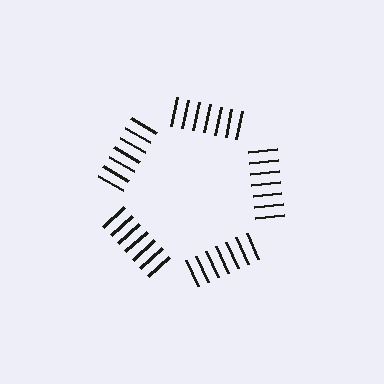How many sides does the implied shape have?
5 sides — the line-ends trace a pentagon.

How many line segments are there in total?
35 — 7 along each of the 5 edges.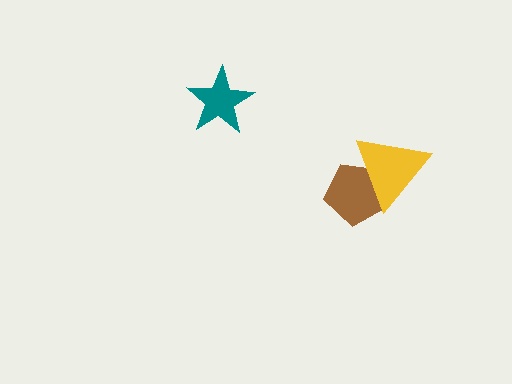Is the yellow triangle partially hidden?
No, no other shape covers it.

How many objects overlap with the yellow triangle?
1 object overlaps with the yellow triangle.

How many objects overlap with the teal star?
0 objects overlap with the teal star.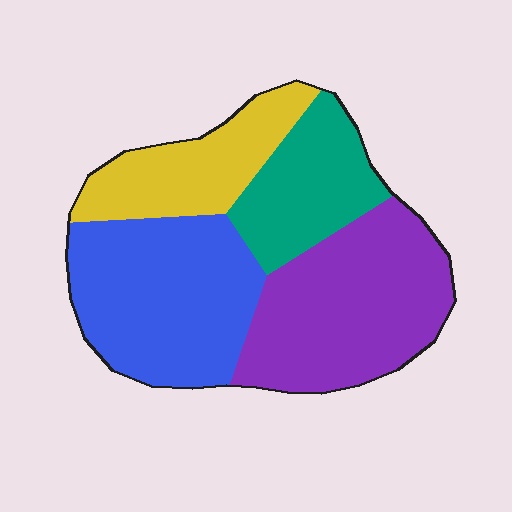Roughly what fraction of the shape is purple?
Purple takes up about one third (1/3) of the shape.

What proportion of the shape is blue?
Blue takes up about one third (1/3) of the shape.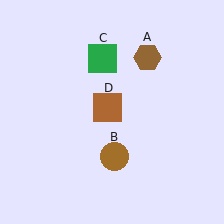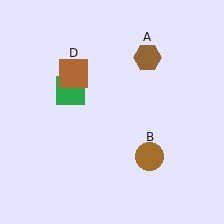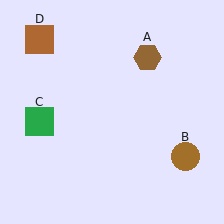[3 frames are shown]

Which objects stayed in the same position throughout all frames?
Brown hexagon (object A) remained stationary.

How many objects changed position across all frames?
3 objects changed position: brown circle (object B), green square (object C), brown square (object D).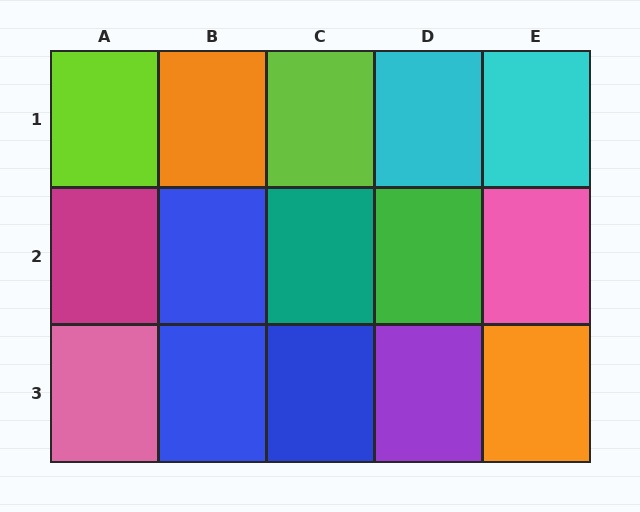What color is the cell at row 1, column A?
Lime.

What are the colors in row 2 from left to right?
Magenta, blue, teal, green, pink.